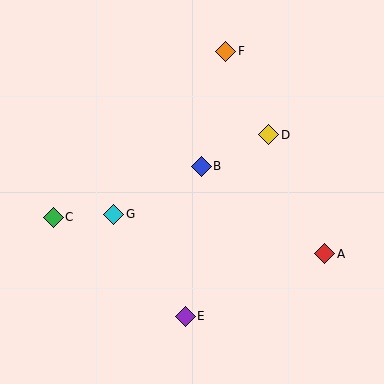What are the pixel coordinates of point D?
Point D is at (269, 135).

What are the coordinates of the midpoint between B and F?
The midpoint between B and F is at (213, 109).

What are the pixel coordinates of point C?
Point C is at (53, 217).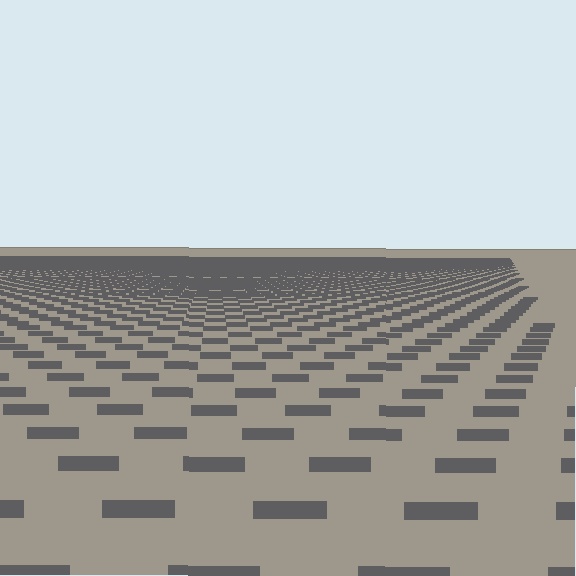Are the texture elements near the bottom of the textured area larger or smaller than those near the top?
Larger. Near the bottom, elements are closer to the viewer and appear at a bigger on-screen size.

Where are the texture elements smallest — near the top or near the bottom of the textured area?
Near the top.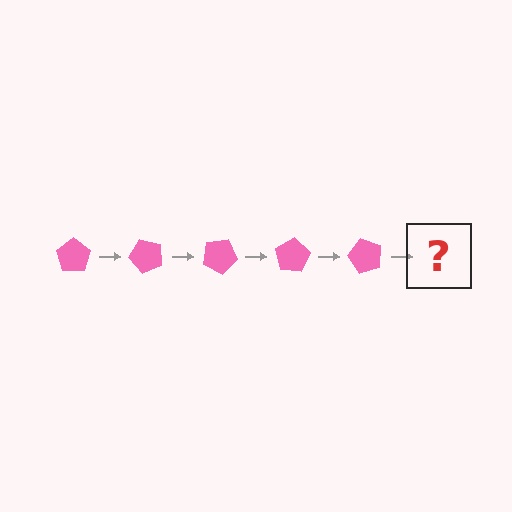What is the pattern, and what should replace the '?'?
The pattern is that the pentagon rotates 50 degrees each step. The '?' should be a pink pentagon rotated 250 degrees.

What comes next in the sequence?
The next element should be a pink pentagon rotated 250 degrees.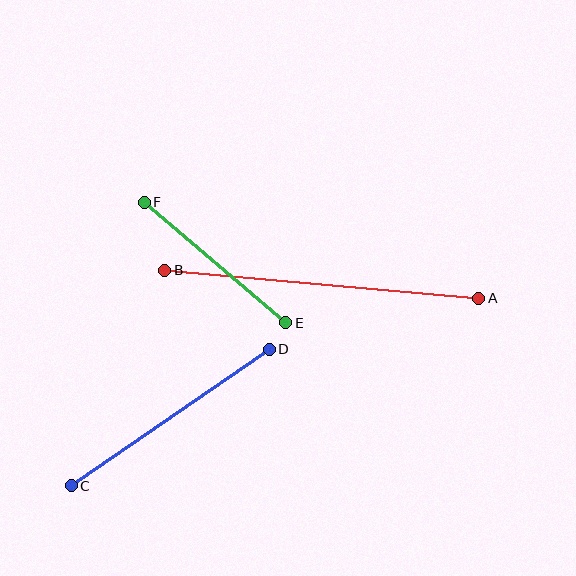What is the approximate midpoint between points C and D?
The midpoint is at approximately (170, 418) pixels.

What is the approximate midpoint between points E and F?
The midpoint is at approximately (215, 263) pixels.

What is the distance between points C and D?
The distance is approximately 240 pixels.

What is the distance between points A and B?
The distance is approximately 316 pixels.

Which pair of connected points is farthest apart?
Points A and B are farthest apart.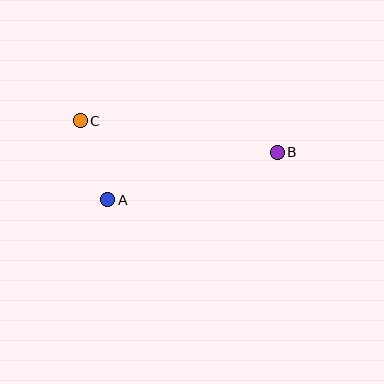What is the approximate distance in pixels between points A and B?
The distance between A and B is approximately 176 pixels.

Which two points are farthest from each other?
Points B and C are farthest from each other.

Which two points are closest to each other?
Points A and C are closest to each other.